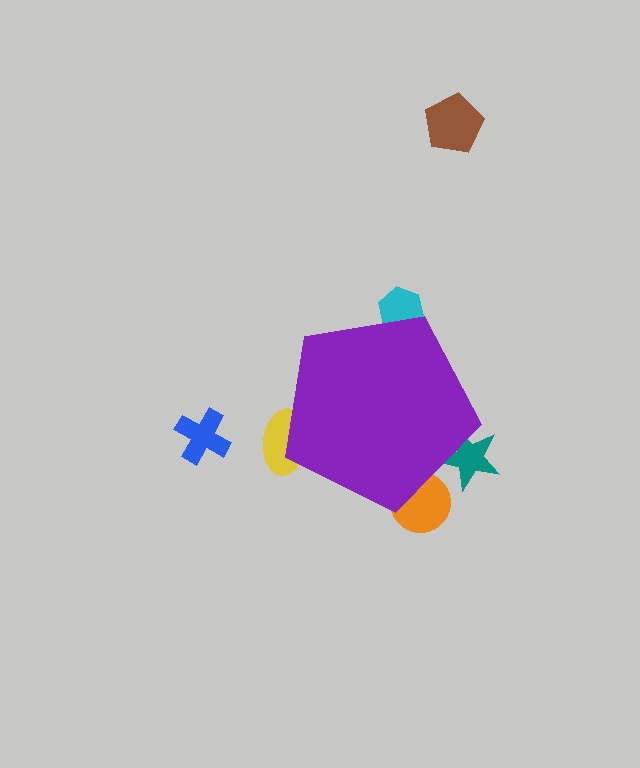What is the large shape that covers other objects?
A purple pentagon.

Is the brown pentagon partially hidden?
No, the brown pentagon is fully visible.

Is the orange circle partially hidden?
Yes, the orange circle is partially hidden behind the purple pentagon.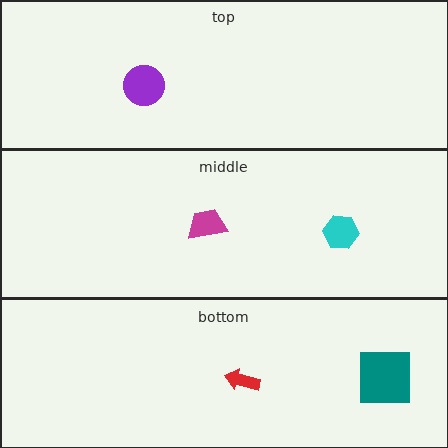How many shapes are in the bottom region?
2.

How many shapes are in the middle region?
2.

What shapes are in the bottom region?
The teal square, the red arrow.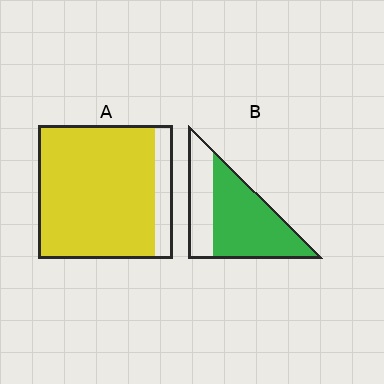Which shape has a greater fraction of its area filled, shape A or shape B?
Shape A.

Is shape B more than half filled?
Yes.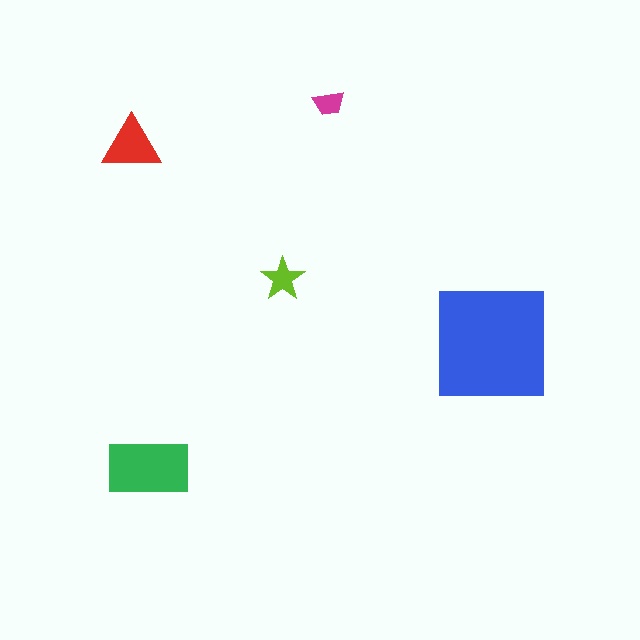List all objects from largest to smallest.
The blue square, the green rectangle, the red triangle, the lime star, the magenta trapezoid.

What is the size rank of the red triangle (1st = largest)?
3rd.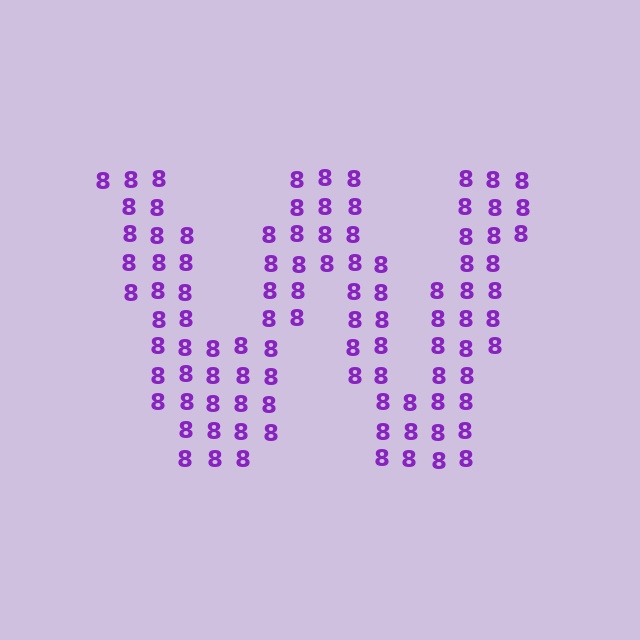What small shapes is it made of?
It is made of small digit 8's.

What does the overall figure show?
The overall figure shows the letter W.